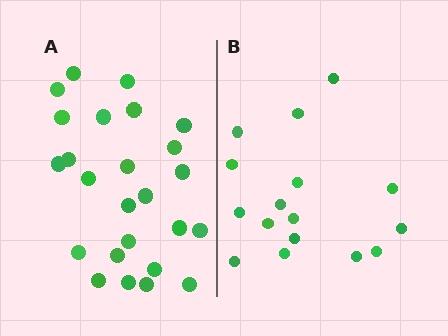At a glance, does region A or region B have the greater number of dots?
Region A (the left region) has more dots.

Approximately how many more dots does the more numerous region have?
Region A has roughly 8 or so more dots than region B.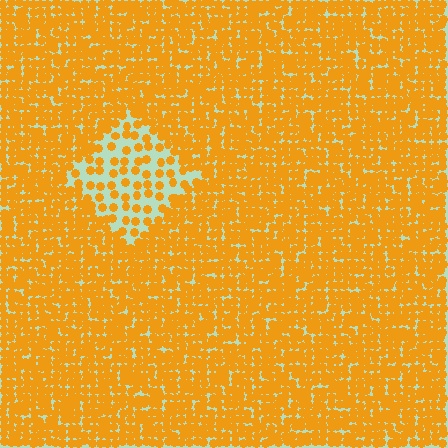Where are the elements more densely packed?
The elements are more densely packed outside the diamond boundary.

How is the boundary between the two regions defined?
The boundary is defined by a change in element density (approximately 2.6x ratio). All elements are the same color, size, and shape.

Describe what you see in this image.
The image contains small orange elements arranged at two different densities. A diamond-shaped region is visible where the elements are less densely packed than the surrounding area.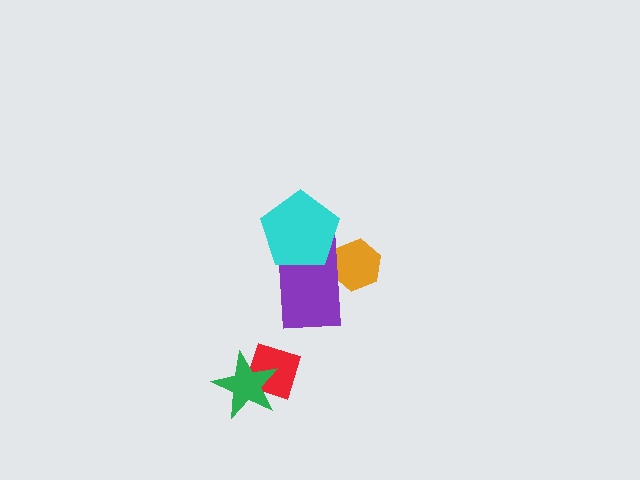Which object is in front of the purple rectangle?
The cyan pentagon is in front of the purple rectangle.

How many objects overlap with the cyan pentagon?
1 object overlaps with the cyan pentagon.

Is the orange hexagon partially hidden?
Yes, it is partially covered by another shape.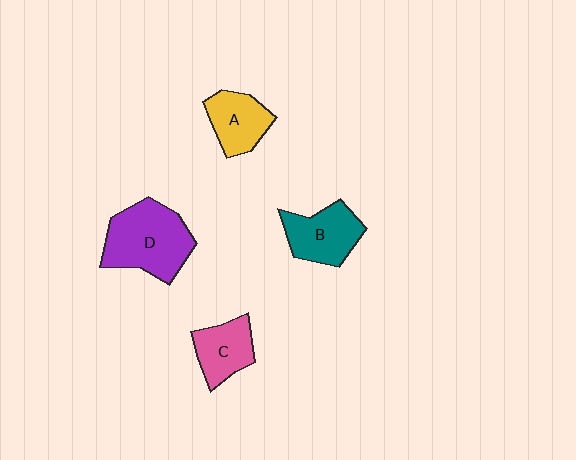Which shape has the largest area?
Shape D (purple).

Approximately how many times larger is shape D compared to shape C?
Approximately 1.7 times.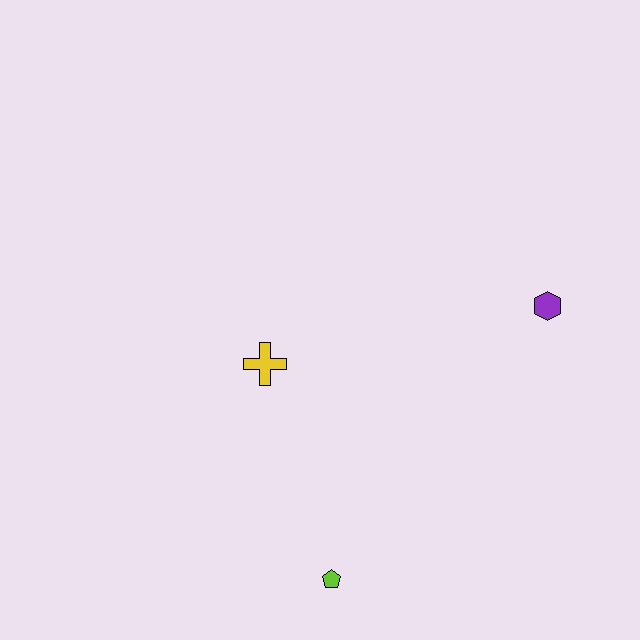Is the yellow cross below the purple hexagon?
Yes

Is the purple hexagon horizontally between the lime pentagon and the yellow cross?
No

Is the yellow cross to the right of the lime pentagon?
No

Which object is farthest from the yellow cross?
The purple hexagon is farthest from the yellow cross.